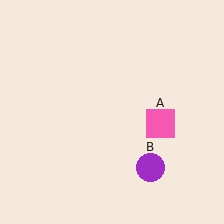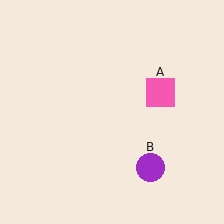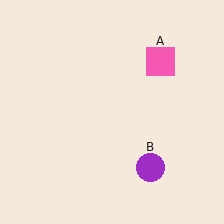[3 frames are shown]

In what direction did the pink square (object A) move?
The pink square (object A) moved up.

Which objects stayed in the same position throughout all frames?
Purple circle (object B) remained stationary.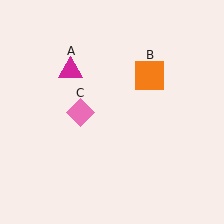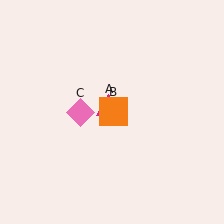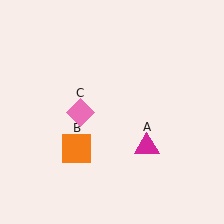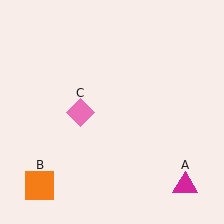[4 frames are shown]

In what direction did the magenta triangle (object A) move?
The magenta triangle (object A) moved down and to the right.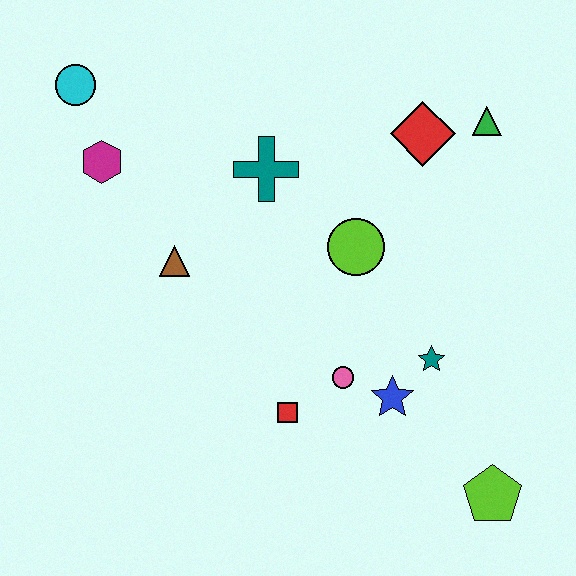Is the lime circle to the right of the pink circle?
Yes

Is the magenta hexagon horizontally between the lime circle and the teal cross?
No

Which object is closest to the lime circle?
The teal cross is closest to the lime circle.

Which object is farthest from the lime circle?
The cyan circle is farthest from the lime circle.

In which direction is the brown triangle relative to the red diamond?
The brown triangle is to the left of the red diamond.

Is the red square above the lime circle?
No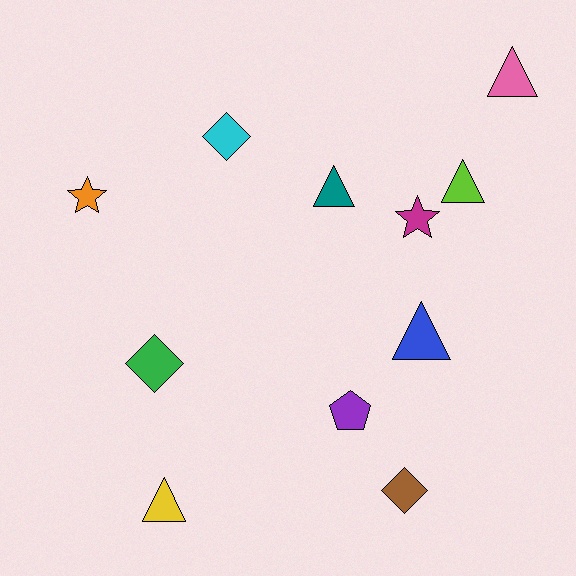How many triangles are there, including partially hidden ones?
There are 5 triangles.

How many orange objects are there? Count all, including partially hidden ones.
There is 1 orange object.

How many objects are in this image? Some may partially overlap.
There are 11 objects.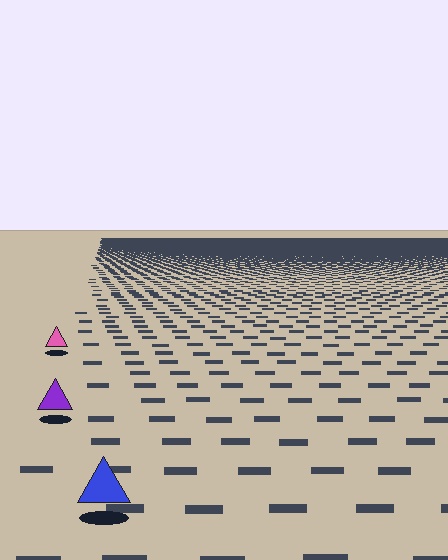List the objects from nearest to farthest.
From nearest to farthest: the blue triangle, the purple triangle, the pink triangle.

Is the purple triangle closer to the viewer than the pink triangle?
Yes. The purple triangle is closer — you can tell from the texture gradient: the ground texture is coarser near it.